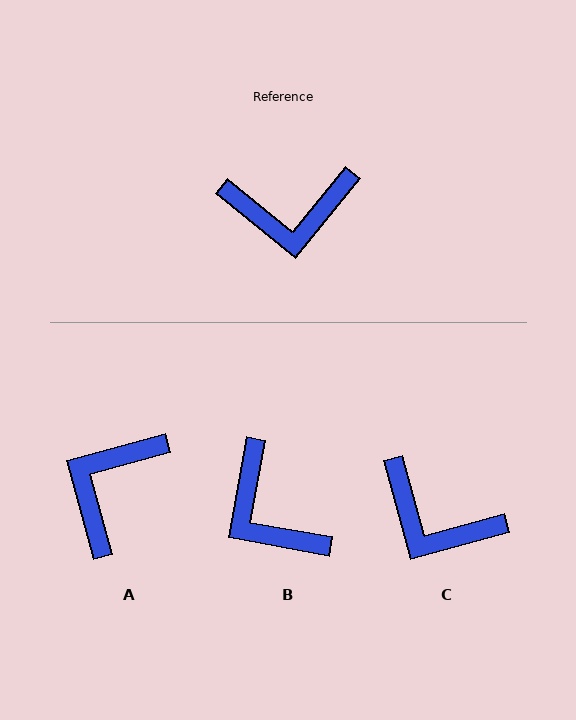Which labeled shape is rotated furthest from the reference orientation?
A, about 126 degrees away.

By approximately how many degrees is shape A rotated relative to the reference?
Approximately 126 degrees clockwise.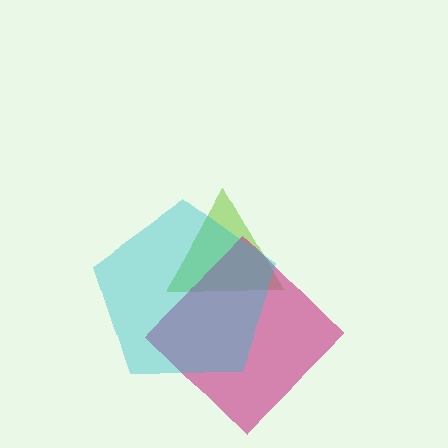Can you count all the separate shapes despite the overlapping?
Yes, there are 3 separate shapes.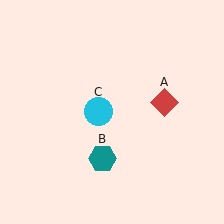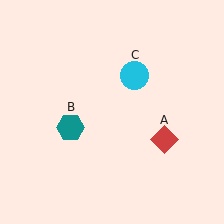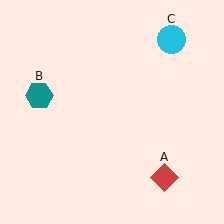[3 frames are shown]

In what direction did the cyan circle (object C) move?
The cyan circle (object C) moved up and to the right.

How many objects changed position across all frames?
3 objects changed position: red diamond (object A), teal hexagon (object B), cyan circle (object C).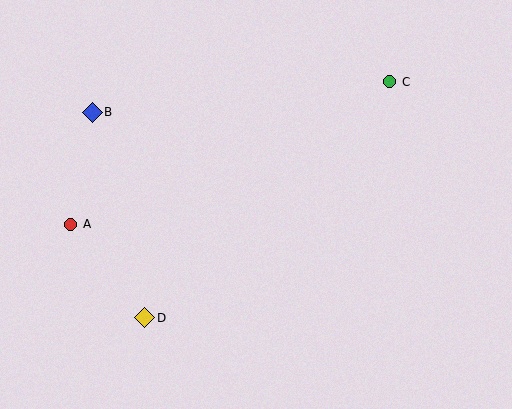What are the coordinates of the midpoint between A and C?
The midpoint between A and C is at (230, 153).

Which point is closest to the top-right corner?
Point C is closest to the top-right corner.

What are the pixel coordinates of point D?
Point D is at (145, 318).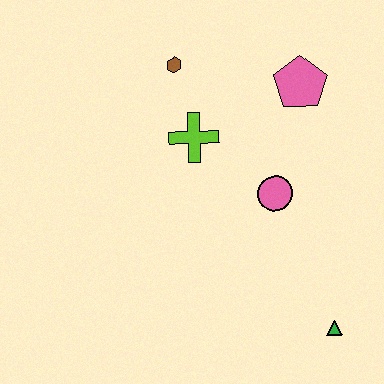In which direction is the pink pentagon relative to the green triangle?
The pink pentagon is above the green triangle.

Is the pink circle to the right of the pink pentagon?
No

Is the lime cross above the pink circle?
Yes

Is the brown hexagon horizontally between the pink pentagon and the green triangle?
No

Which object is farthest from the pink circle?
The brown hexagon is farthest from the pink circle.